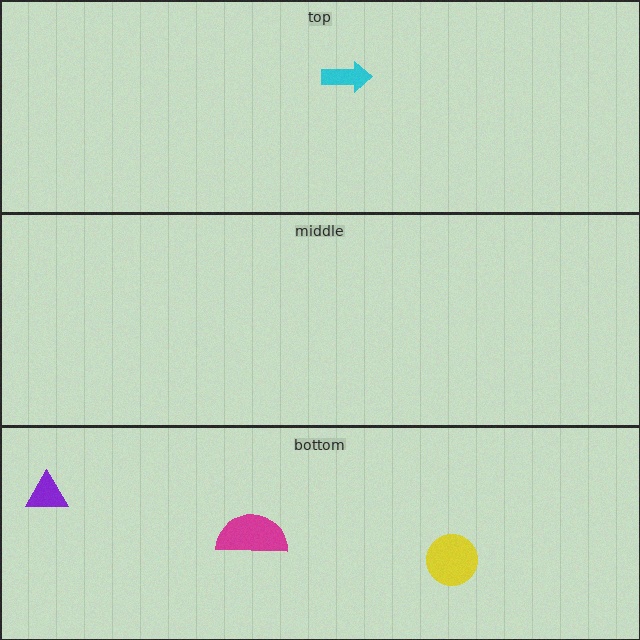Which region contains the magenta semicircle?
The bottom region.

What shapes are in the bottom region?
The magenta semicircle, the yellow circle, the purple triangle.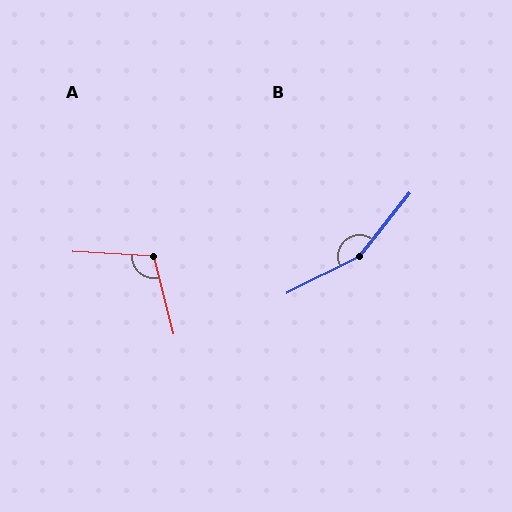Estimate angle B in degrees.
Approximately 156 degrees.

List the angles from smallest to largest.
A (107°), B (156°).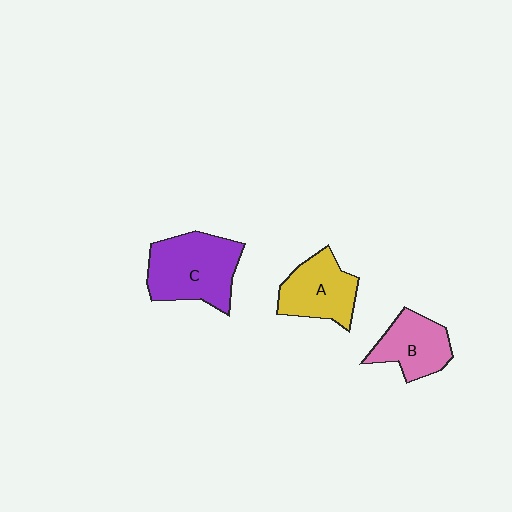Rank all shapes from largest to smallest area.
From largest to smallest: C (purple), A (yellow), B (pink).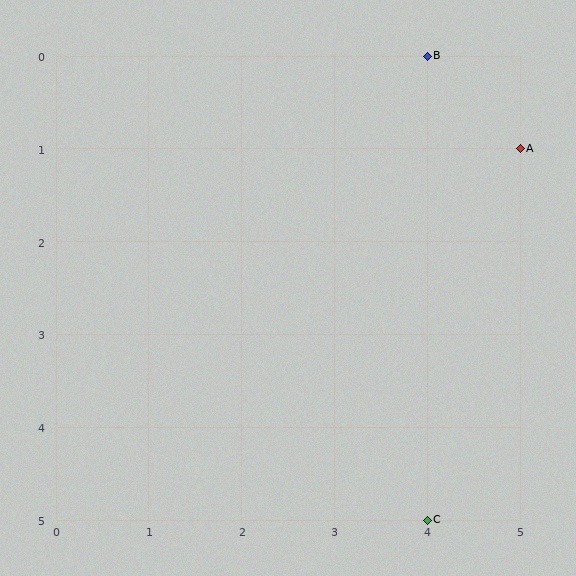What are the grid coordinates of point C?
Point C is at grid coordinates (4, 5).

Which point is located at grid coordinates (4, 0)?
Point B is at (4, 0).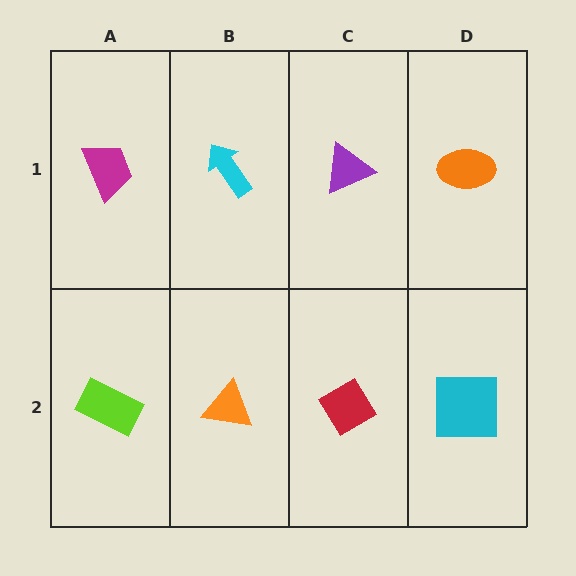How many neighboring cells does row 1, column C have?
3.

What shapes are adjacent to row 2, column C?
A purple triangle (row 1, column C), an orange triangle (row 2, column B), a cyan square (row 2, column D).